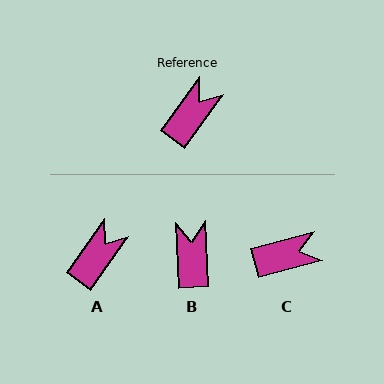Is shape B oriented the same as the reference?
No, it is off by about 38 degrees.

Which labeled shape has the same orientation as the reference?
A.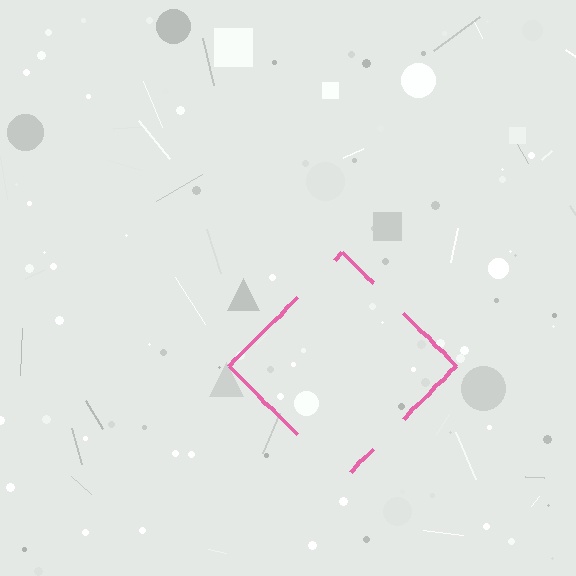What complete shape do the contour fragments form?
The contour fragments form a diamond.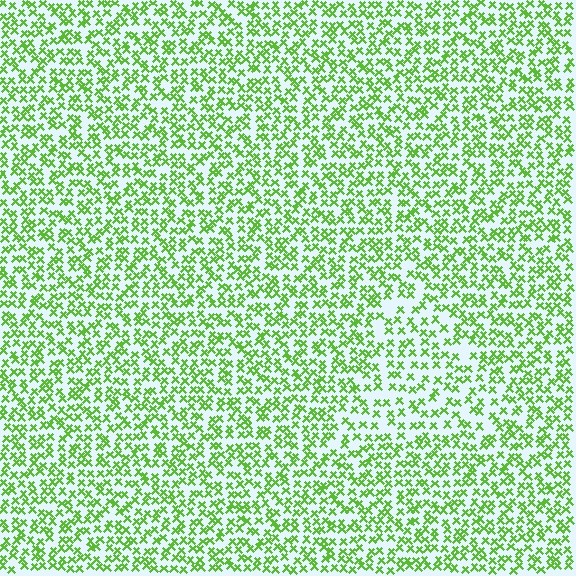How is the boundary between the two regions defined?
The boundary is defined by a change in element density (approximately 1.5x ratio). All elements are the same color, size, and shape.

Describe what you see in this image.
The image contains small lime elements arranged at two different densities. A triangle-shaped region is visible where the elements are less densely packed than the surrounding area.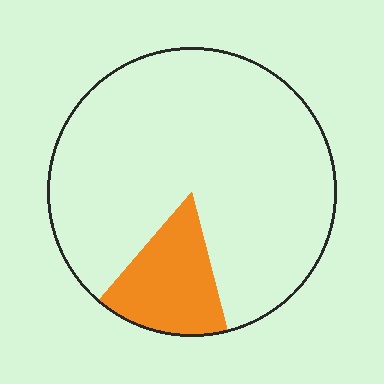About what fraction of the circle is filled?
About one sixth (1/6).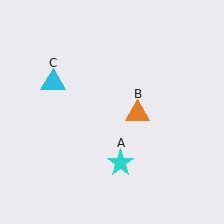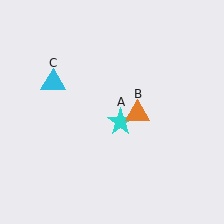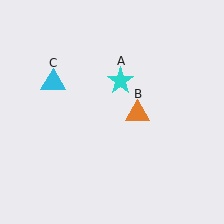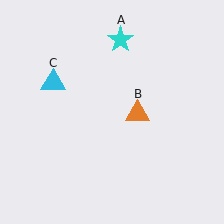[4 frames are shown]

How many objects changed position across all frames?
1 object changed position: cyan star (object A).